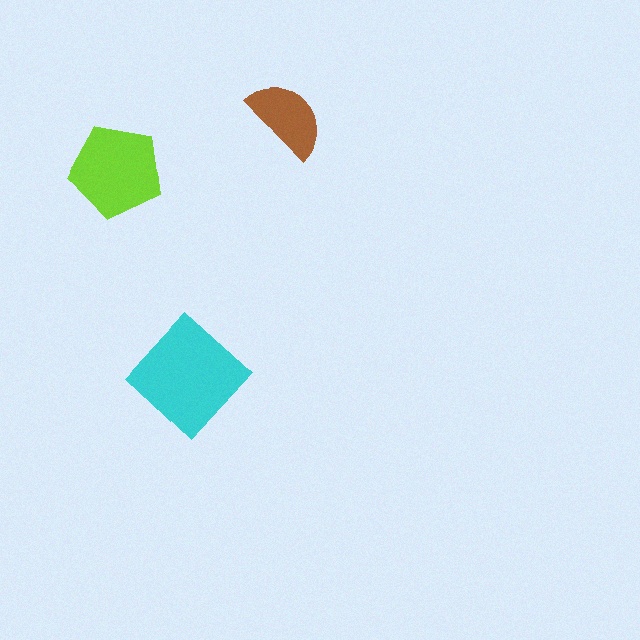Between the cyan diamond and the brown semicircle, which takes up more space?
The cyan diamond.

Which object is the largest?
The cyan diamond.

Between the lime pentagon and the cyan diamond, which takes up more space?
The cyan diamond.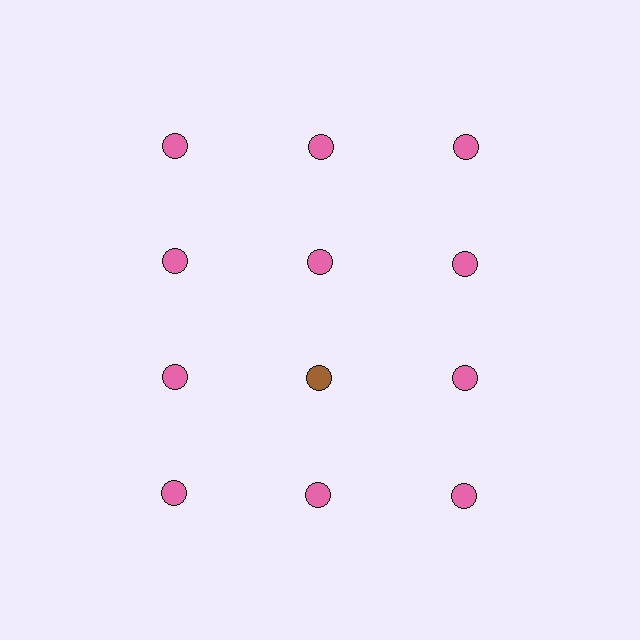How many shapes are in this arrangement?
There are 12 shapes arranged in a grid pattern.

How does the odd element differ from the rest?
It has a different color: brown instead of pink.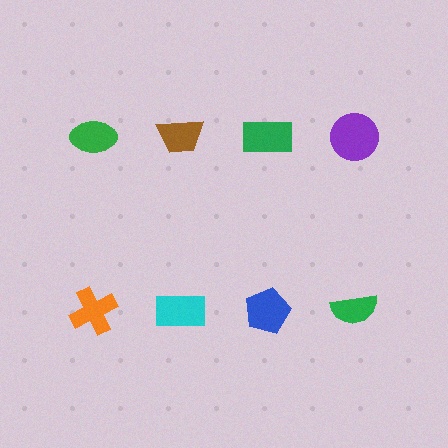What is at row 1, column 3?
A green rectangle.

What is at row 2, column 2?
A cyan rectangle.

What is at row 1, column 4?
A purple circle.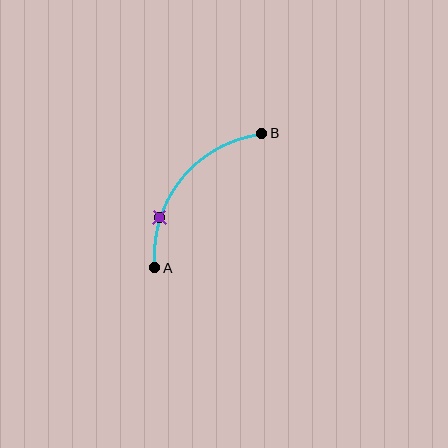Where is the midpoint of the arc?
The arc midpoint is the point on the curve farthest from the straight line joining A and B. It sits above and to the left of that line.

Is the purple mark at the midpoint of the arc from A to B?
No. The purple mark lies on the arc but is closer to endpoint A. The arc midpoint would be at the point on the curve equidistant along the arc from both A and B.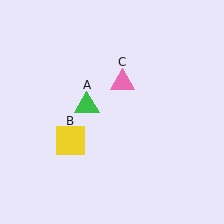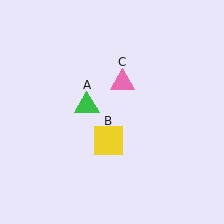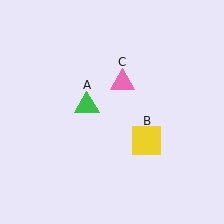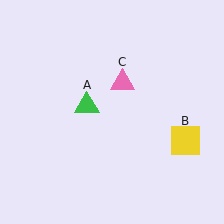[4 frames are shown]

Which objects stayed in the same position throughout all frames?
Green triangle (object A) and pink triangle (object C) remained stationary.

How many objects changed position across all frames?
1 object changed position: yellow square (object B).